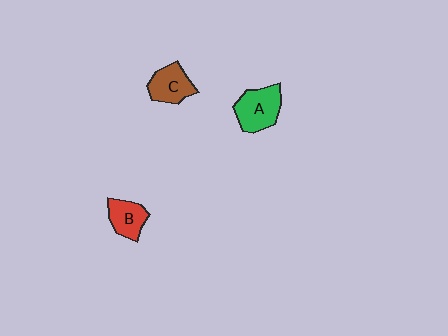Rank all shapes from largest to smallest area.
From largest to smallest: A (green), C (brown), B (red).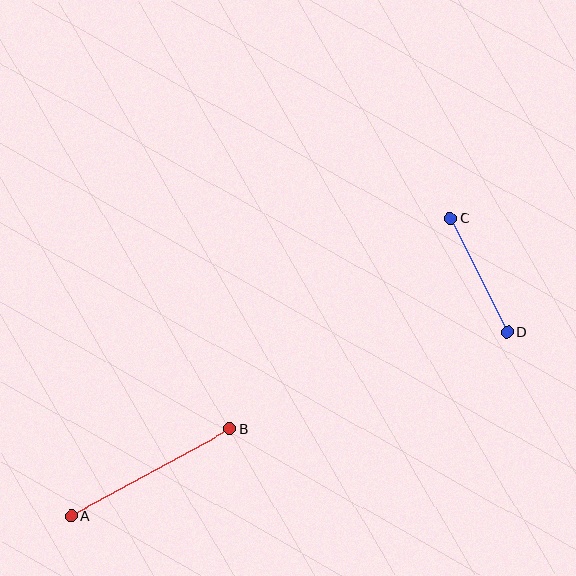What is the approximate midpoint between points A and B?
The midpoint is at approximately (150, 473) pixels.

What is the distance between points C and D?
The distance is approximately 128 pixels.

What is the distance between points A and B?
The distance is approximately 181 pixels.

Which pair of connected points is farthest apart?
Points A and B are farthest apart.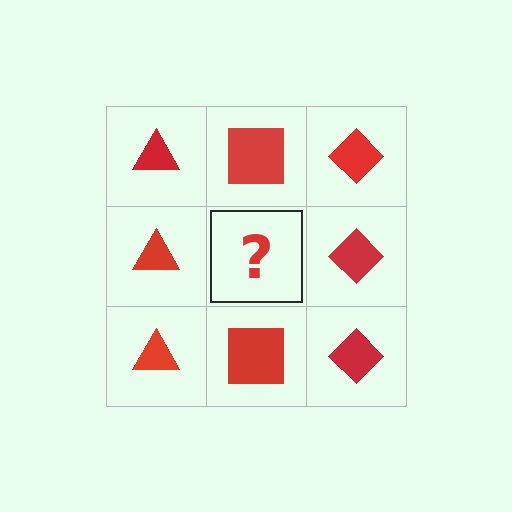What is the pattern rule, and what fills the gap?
The rule is that each column has a consistent shape. The gap should be filled with a red square.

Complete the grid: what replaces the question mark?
The question mark should be replaced with a red square.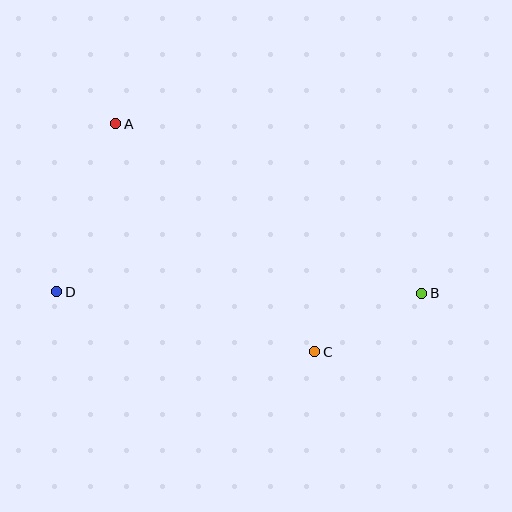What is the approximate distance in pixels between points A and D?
The distance between A and D is approximately 178 pixels.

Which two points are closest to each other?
Points B and C are closest to each other.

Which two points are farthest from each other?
Points B and D are farthest from each other.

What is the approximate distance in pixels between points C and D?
The distance between C and D is approximately 265 pixels.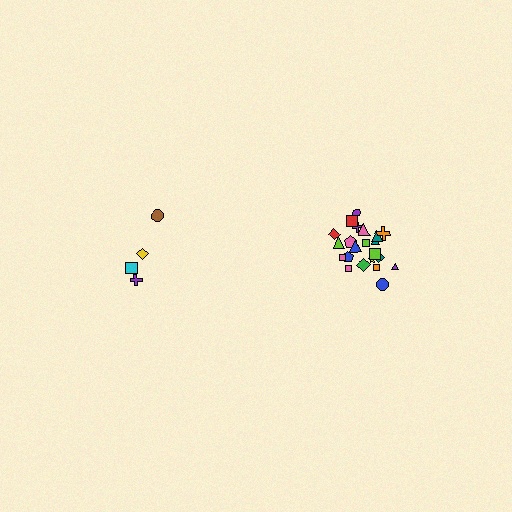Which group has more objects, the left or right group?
The right group.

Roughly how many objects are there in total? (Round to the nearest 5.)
Roughly 25 objects in total.